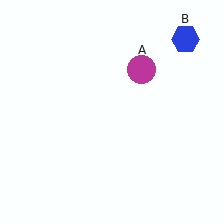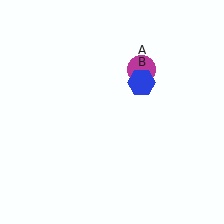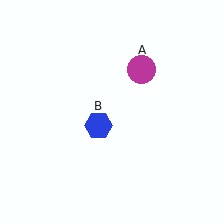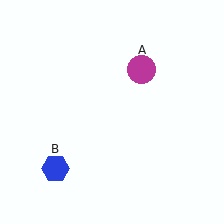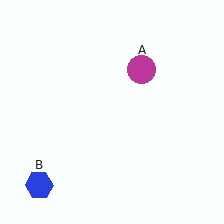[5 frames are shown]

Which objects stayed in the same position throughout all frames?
Magenta circle (object A) remained stationary.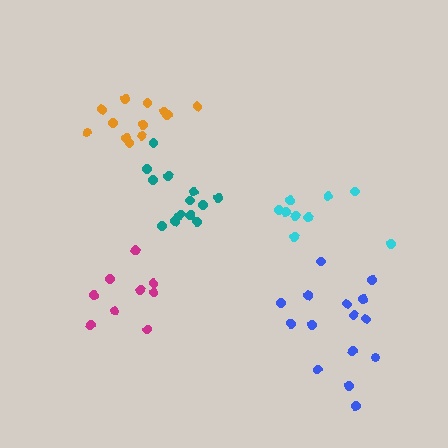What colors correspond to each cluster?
The clusters are colored: blue, cyan, magenta, teal, orange.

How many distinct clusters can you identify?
There are 5 distinct clusters.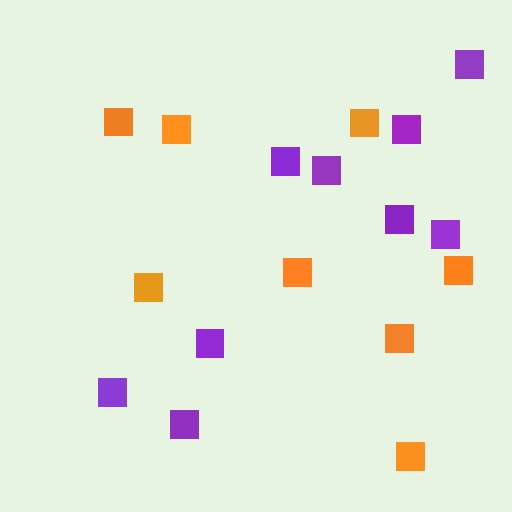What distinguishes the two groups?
There are 2 groups: one group of orange squares (8) and one group of purple squares (9).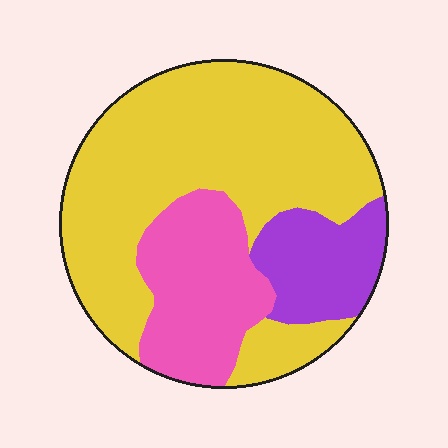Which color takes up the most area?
Yellow, at roughly 60%.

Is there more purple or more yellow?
Yellow.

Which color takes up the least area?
Purple, at roughly 15%.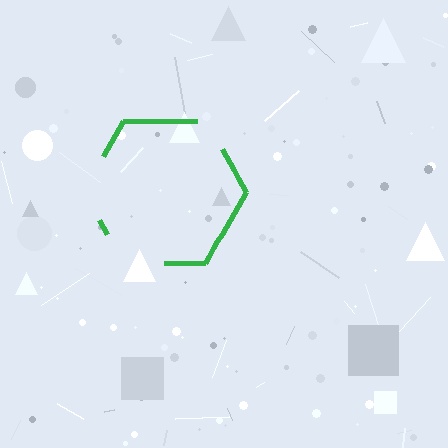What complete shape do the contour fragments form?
The contour fragments form a hexagon.